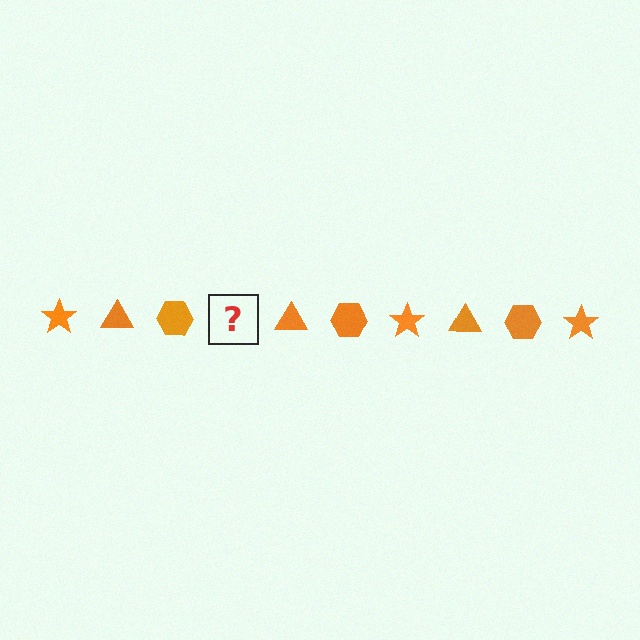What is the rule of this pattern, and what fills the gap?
The rule is that the pattern cycles through star, triangle, hexagon shapes in orange. The gap should be filled with an orange star.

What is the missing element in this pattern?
The missing element is an orange star.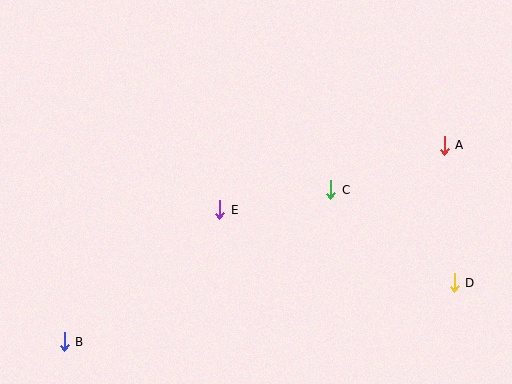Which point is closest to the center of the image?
Point E at (220, 210) is closest to the center.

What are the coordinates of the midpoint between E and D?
The midpoint between E and D is at (337, 246).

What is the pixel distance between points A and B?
The distance between A and B is 428 pixels.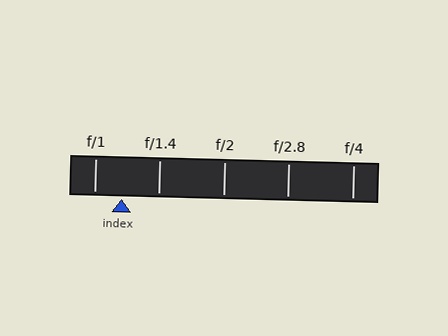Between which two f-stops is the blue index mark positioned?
The index mark is between f/1 and f/1.4.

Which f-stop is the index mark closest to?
The index mark is closest to f/1.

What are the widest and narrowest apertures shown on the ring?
The widest aperture shown is f/1 and the narrowest is f/4.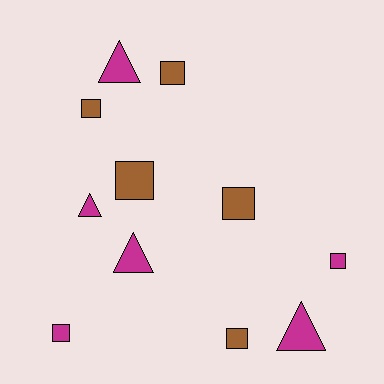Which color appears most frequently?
Magenta, with 6 objects.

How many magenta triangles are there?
There are 4 magenta triangles.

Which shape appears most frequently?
Square, with 7 objects.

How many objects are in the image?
There are 11 objects.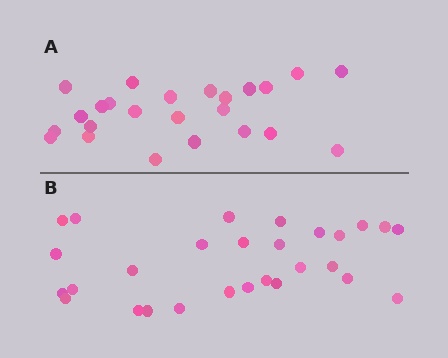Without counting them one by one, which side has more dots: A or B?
Region B (the bottom region) has more dots.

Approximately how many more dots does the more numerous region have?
Region B has about 4 more dots than region A.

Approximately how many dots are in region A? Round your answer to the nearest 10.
About 20 dots. (The exact count is 24, which rounds to 20.)